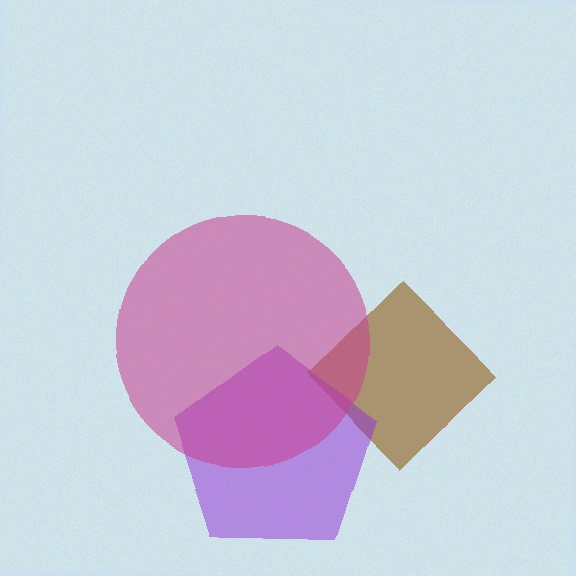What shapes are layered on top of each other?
The layered shapes are: a brown diamond, a purple pentagon, a magenta circle.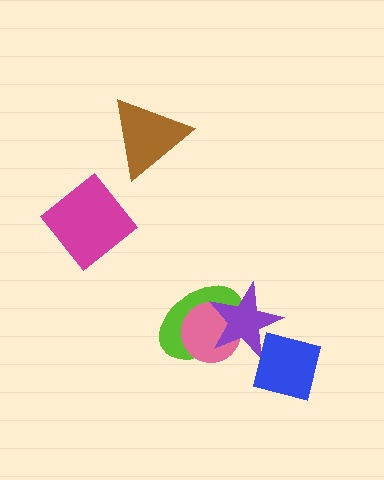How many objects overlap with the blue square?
0 objects overlap with the blue square.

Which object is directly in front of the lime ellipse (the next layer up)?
The pink circle is directly in front of the lime ellipse.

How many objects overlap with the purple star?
2 objects overlap with the purple star.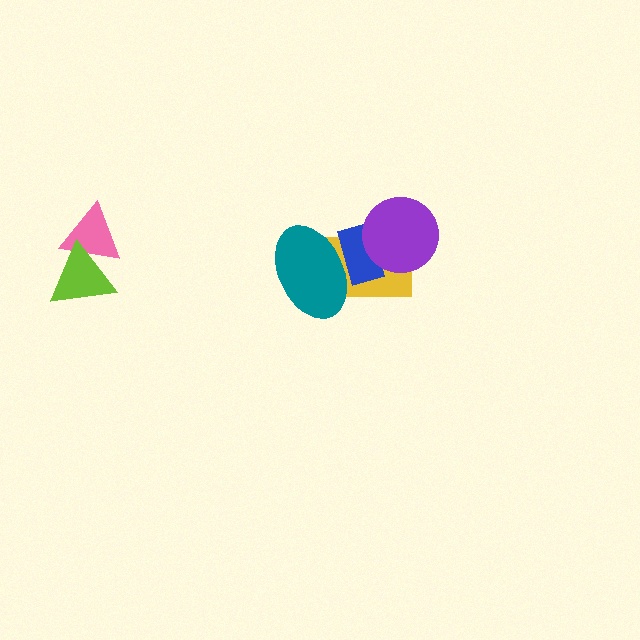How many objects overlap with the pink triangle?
1 object overlaps with the pink triangle.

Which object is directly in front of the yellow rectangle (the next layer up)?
The blue rectangle is directly in front of the yellow rectangle.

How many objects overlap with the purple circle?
2 objects overlap with the purple circle.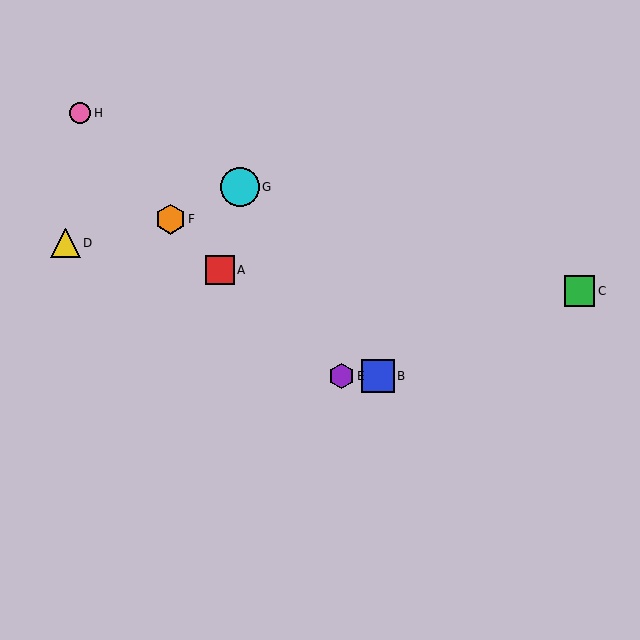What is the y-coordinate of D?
Object D is at y≈243.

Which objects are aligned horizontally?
Objects B, E are aligned horizontally.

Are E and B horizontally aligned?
Yes, both are at y≈376.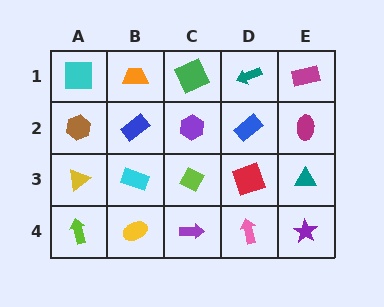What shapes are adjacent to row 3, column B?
A blue rectangle (row 2, column B), a yellow ellipse (row 4, column B), a yellow triangle (row 3, column A), a lime diamond (row 3, column C).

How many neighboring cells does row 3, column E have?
3.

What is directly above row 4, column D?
A red square.